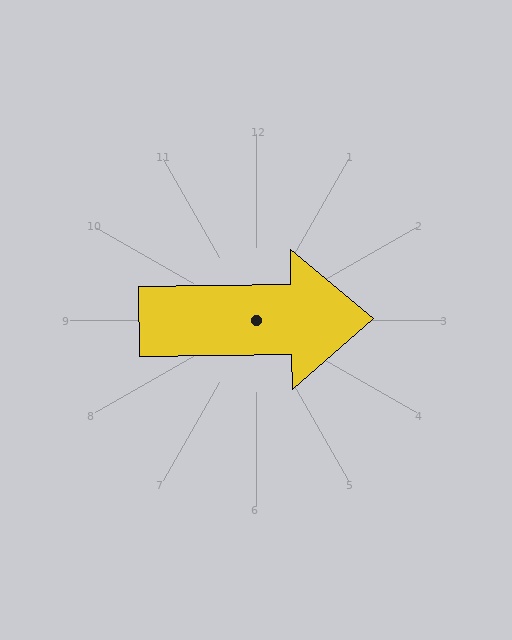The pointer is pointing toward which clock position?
Roughly 3 o'clock.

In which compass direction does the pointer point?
East.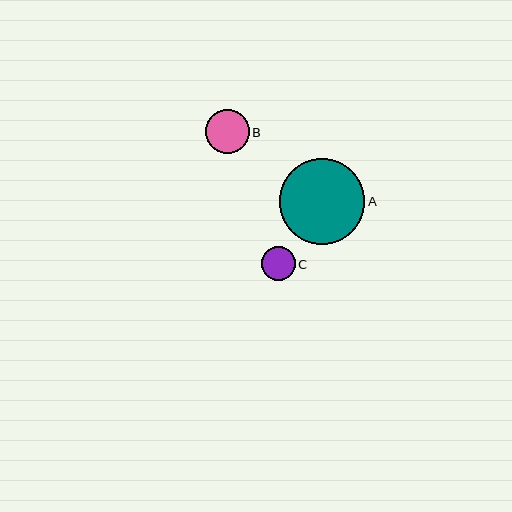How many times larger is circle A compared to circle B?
Circle A is approximately 1.9 times the size of circle B.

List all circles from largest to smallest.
From largest to smallest: A, B, C.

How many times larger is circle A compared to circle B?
Circle A is approximately 1.9 times the size of circle B.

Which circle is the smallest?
Circle C is the smallest with a size of approximately 34 pixels.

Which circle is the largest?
Circle A is the largest with a size of approximately 86 pixels.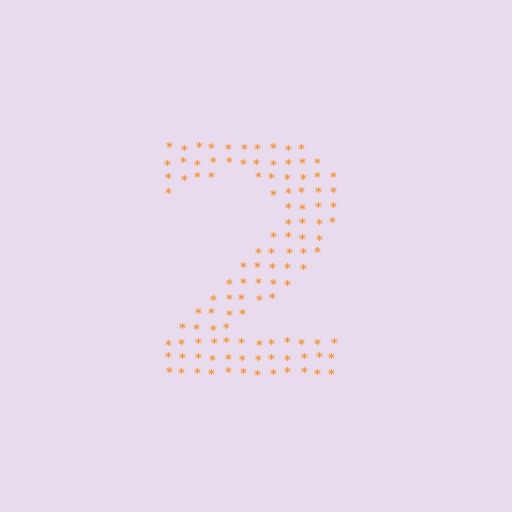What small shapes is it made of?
It is made of small asterisks.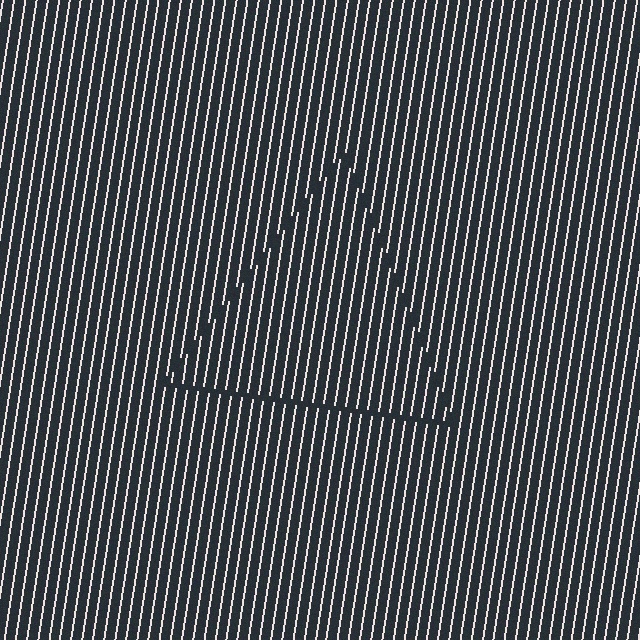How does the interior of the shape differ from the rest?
The interior of the shape contains the same grating, shifted by half a period — the contour is defined by the phase discontinuity where line-ends from the inner and outer gratings abut.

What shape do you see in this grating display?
An illusory triangle. The interior of the shape contains the same grating, shifted by half a period — the contour is defined by the phase discontinuity where line-ends from the inner and outer gratings abut.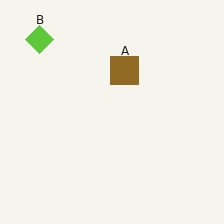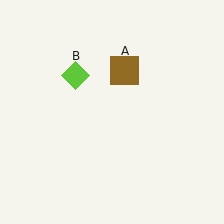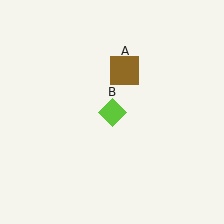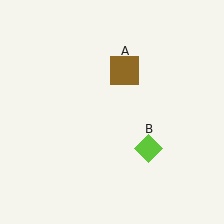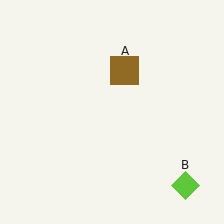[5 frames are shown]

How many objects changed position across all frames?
1 object changed position: lime diamond (object B).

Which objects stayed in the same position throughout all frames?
Brown square (object A) remained stationary.